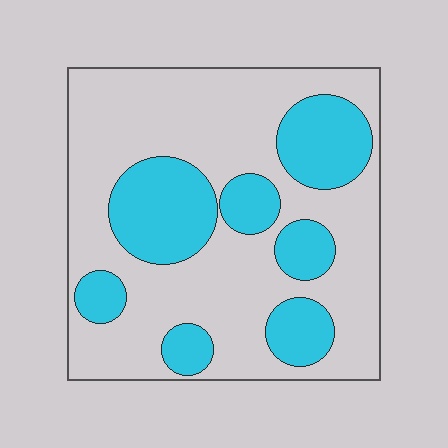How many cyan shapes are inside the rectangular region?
7.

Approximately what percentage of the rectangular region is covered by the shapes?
Approximately 30%.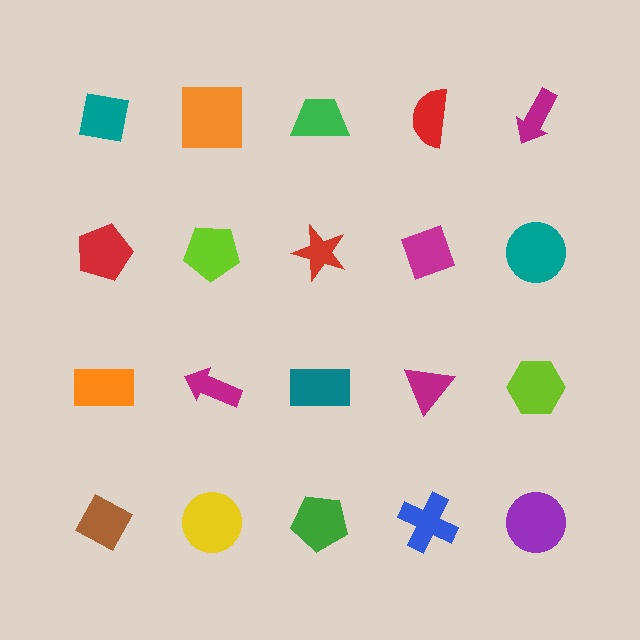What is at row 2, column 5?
A teal circle.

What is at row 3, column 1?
An orange rectangle.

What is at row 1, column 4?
A red semicircle.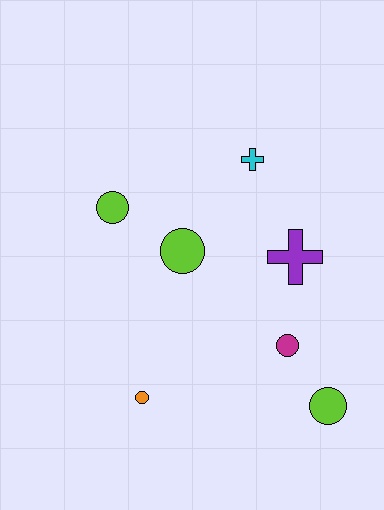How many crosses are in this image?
There are 2 crosses.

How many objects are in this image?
There are 7 objects.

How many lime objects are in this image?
There are 3 lime objects.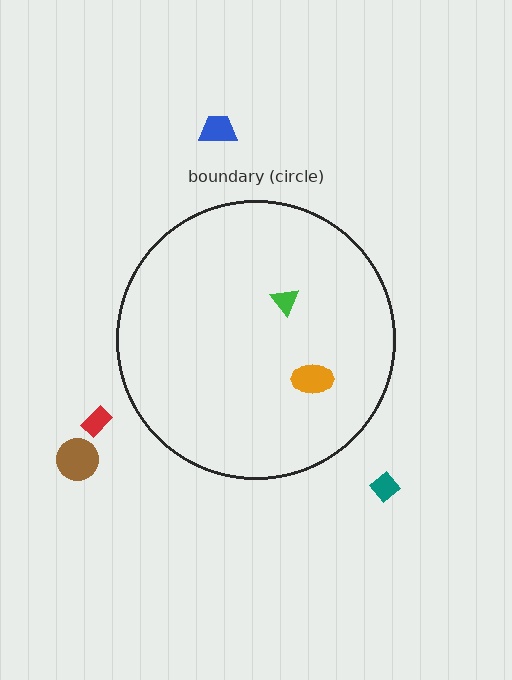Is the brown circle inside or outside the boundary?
Outside.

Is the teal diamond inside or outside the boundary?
Outside.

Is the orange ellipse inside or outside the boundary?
Inside.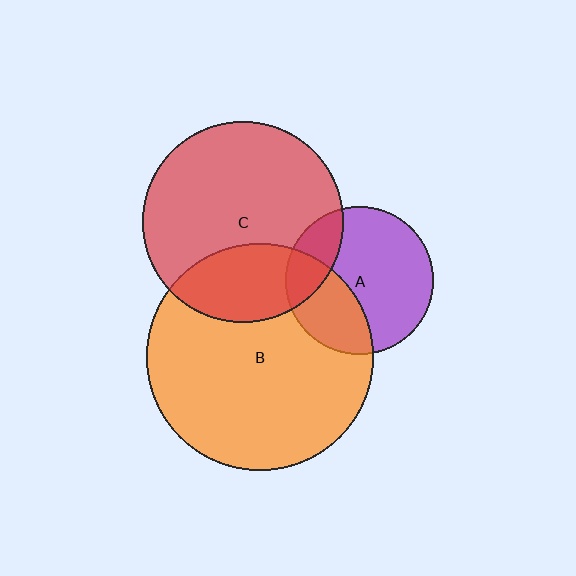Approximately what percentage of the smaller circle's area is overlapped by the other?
Approximately 20%.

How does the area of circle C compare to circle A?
Approximately 1.9 times.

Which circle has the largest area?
Circle B (orange).